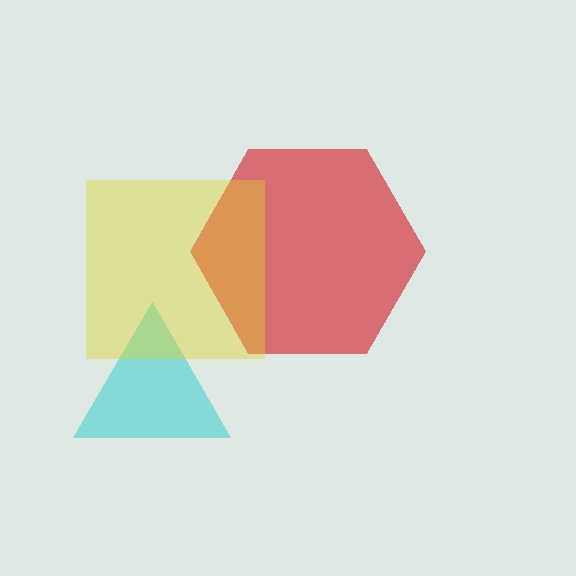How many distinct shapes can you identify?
There are 3 distinct shapes: a red hexagon, a cyan triangle, a yellow square.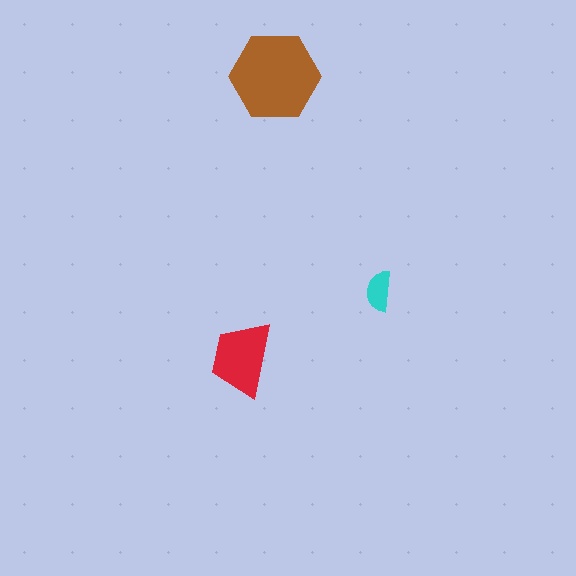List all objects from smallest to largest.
The cyan semicircle, the red trapezoid, the brown hexagon.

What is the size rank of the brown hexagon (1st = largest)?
1st.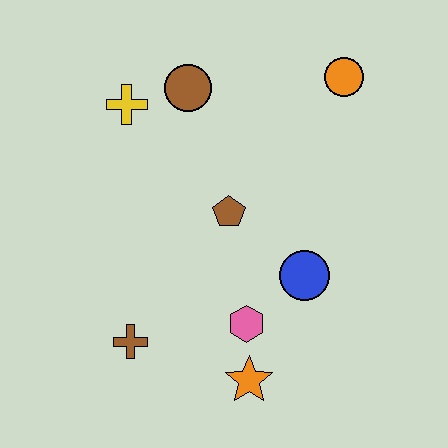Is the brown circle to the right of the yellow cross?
Yes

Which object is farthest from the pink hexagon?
The orange circle is farthest from the pink hexagon.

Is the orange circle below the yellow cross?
No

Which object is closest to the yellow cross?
The brown circle is closest to the yellow cross.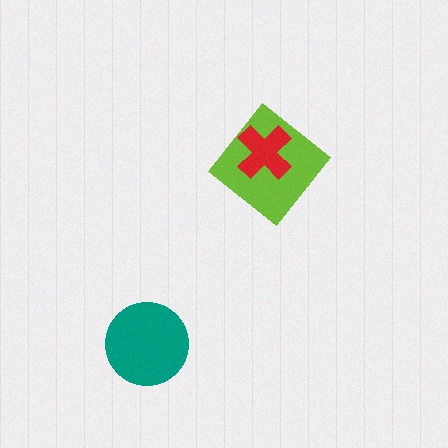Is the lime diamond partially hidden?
Yes, it is partially covered by another shape.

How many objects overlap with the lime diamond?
1 object overlaps with the lime diamond.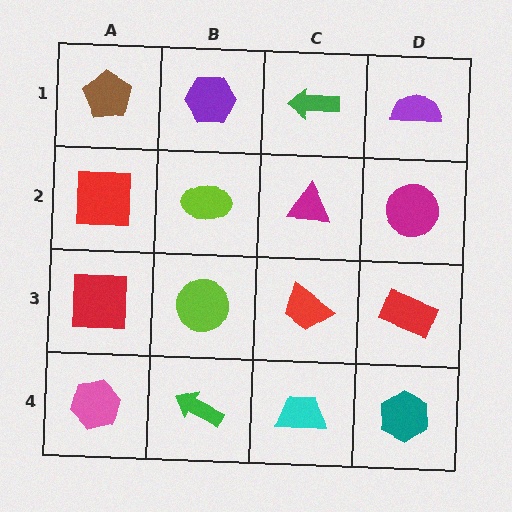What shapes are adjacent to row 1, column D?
A magenta circle (row 2, column D), a green arrow (row 1, column C).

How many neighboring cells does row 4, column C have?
3.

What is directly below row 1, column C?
A magenta triangle.